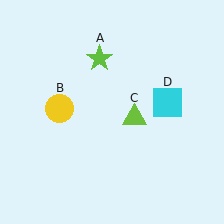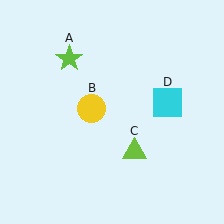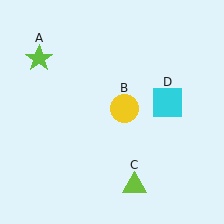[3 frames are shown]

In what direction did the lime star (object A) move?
The lime star (object A) moved left.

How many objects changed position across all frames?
3 objects changed position: lime star (object A), yellow circle (object B), lime triangle (object C).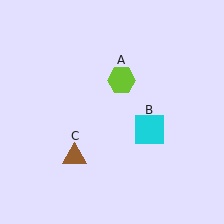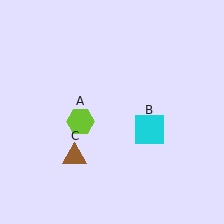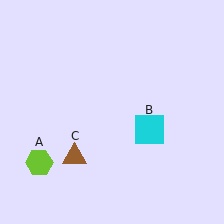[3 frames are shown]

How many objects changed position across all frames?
1 object changed position: lime hexagon (object A).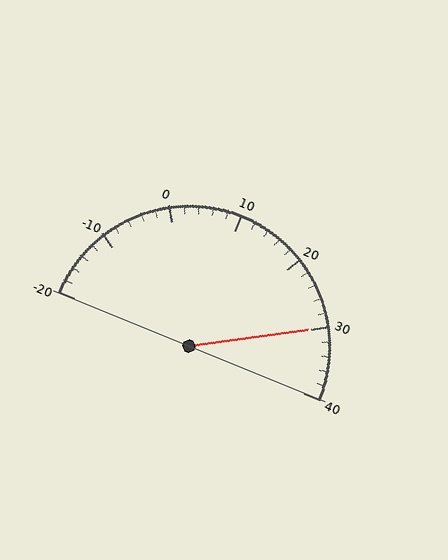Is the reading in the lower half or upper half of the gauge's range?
The reading is in the upper half of the range (-20 to 40).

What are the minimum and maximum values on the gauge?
The gauge ranges from -20 to 40.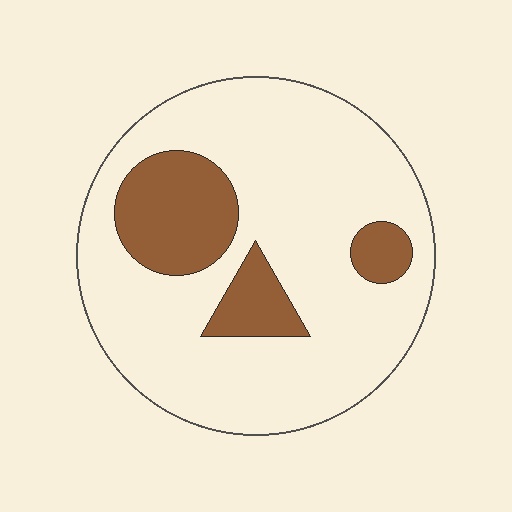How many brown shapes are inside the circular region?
3.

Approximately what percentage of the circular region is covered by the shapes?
Approximately 20%.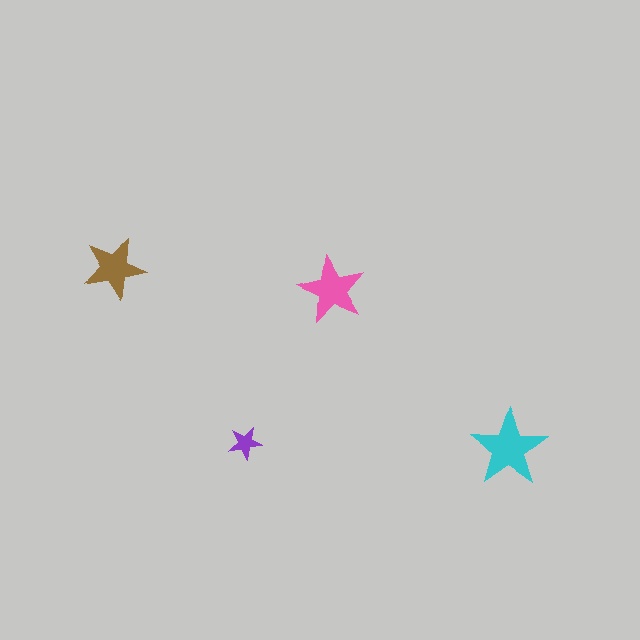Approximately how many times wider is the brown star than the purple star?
About 2 times wider.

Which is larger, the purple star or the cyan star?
The cyan one.